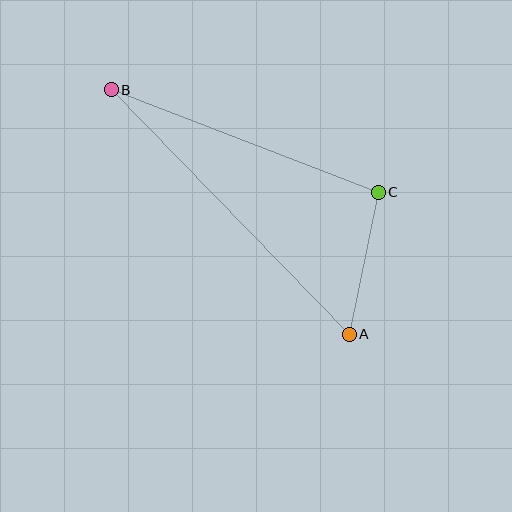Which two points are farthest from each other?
Points A and B are farthest from each other.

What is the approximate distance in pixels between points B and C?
The distance between B and C is approximately 286 pixels.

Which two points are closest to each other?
Points A and C are closest to each other.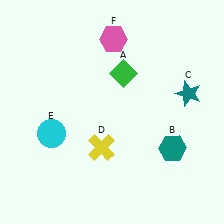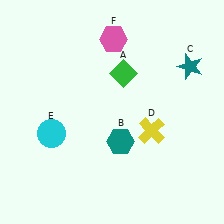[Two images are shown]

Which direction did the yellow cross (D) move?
The yellow cross (D) moved right.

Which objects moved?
The objects that moved are: the teal hexagon (B), the teal star (C), the yellow cross (D).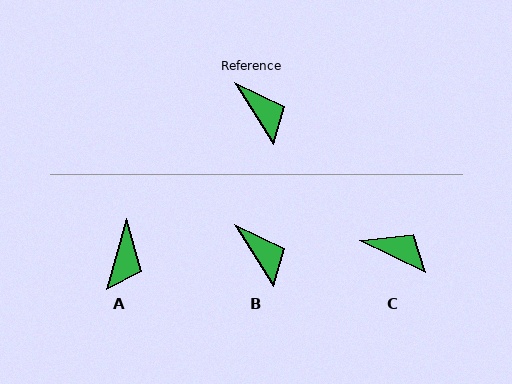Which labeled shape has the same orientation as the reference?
B.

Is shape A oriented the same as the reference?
No, it is off by about 48 degrees.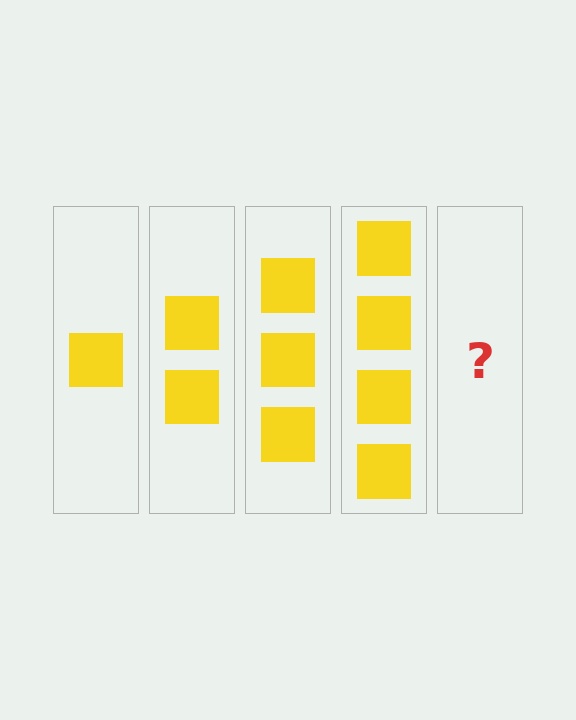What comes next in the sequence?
The next element should be 5 squares.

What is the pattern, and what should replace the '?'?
The pattern is that each step adds one more square. The '?' should be 5 squares.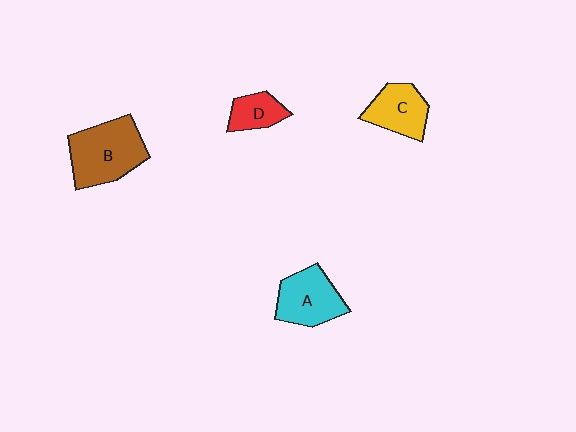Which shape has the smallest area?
Shape D (red).